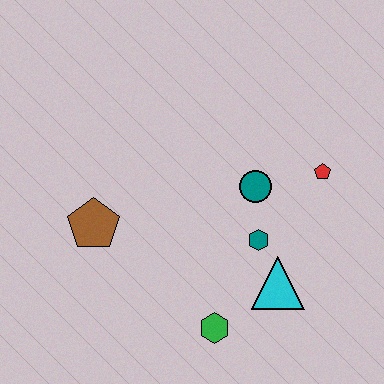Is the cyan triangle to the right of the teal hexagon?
Yes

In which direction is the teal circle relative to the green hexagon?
The teal circle is above the green hexagon.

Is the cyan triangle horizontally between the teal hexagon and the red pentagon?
Yes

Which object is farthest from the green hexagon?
The red pentagon is farthest from the green hexagon.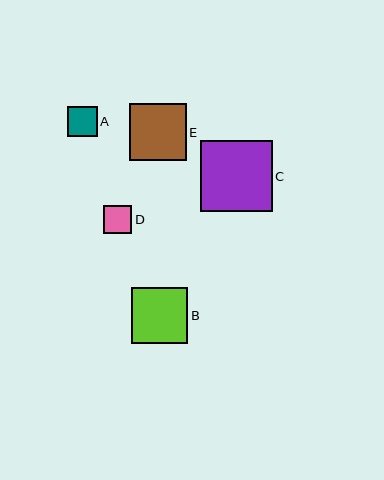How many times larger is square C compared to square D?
Square C is approximately 2.6 times the size of square D.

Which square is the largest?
Square C is the largest with a size of approximately 71 pixels.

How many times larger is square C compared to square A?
Square C is approximately 2.4 times the size of square A.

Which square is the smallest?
Square D is the smallest with a size of approximately 28 pixels.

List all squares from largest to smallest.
From largest to smallest: C, E, B, A, D.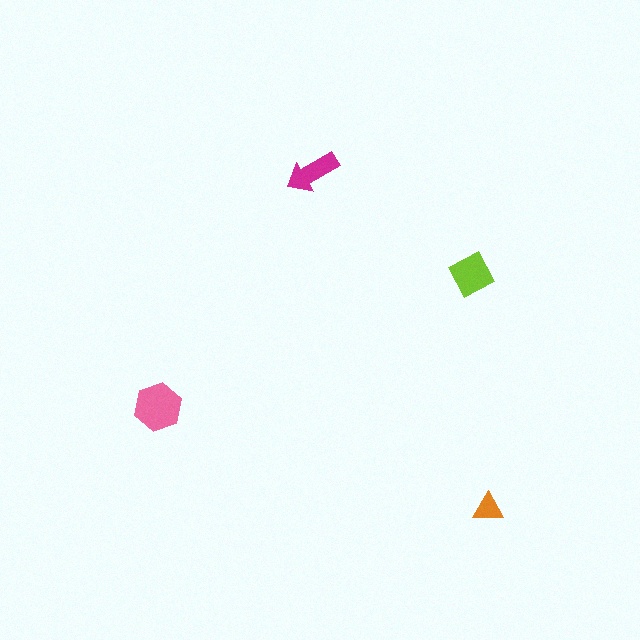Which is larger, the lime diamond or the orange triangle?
The lime diamond.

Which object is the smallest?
The orange triangle.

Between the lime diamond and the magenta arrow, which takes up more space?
The lime diamond.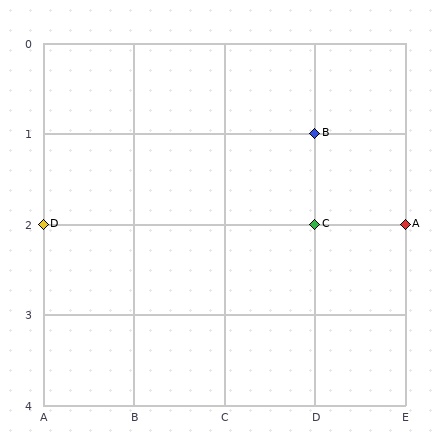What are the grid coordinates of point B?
Point B is at grid coordinates (D, 1).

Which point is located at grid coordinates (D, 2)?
Point C is at (D, 2).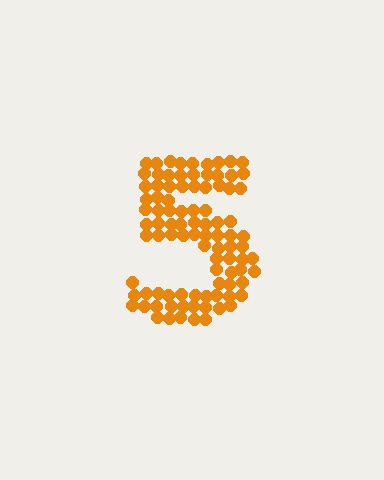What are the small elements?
The small elements are circles.